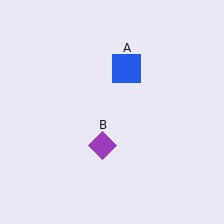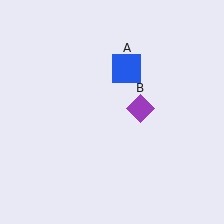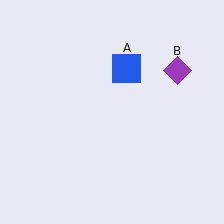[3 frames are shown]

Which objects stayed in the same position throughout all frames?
Blue square (object A) remained stationary.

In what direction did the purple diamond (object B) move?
The purple diamond (object B) moved up and to the right.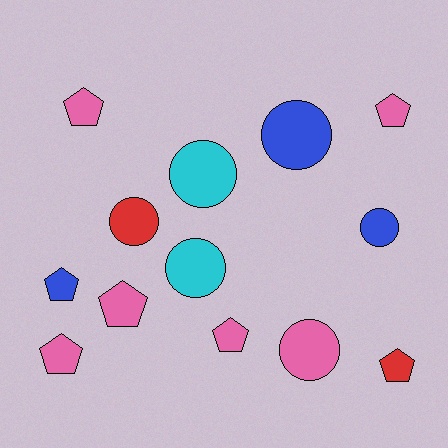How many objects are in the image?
There are 13 objects.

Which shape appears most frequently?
Pentagon, with 7 objects.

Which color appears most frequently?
Pink, with 6 objects.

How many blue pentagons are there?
There is 1 blue pentagon.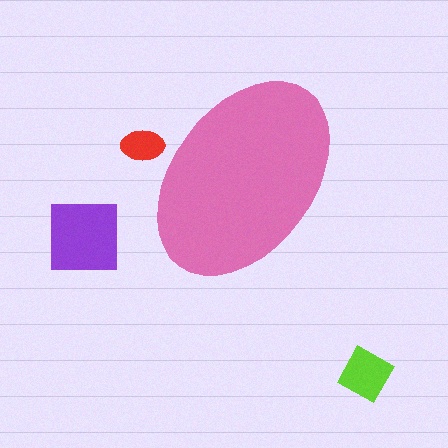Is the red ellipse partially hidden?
Yes, the red ellipse is partially hidden behind the pink ellipse.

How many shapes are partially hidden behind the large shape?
1 shape is partially hidden.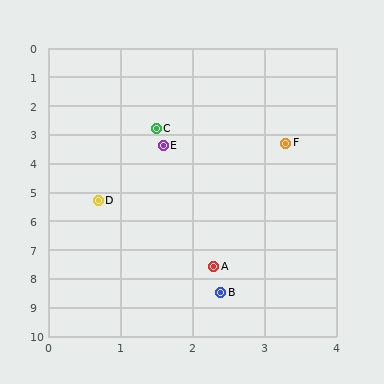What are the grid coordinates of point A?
Point A is at approximately (2.3, 7.6).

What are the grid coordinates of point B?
Point B is at approximately (2.4, 8.5).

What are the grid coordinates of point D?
Point D is at approximately (0.7, 5.3).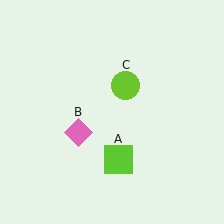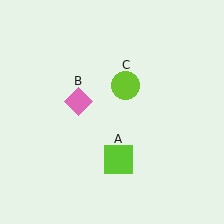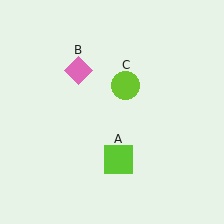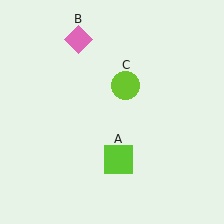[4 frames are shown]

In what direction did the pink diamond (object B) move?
The pink diamond (object B) moved up.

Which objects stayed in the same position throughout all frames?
Lime square (object A) and lime circle (object C) remained stationary.